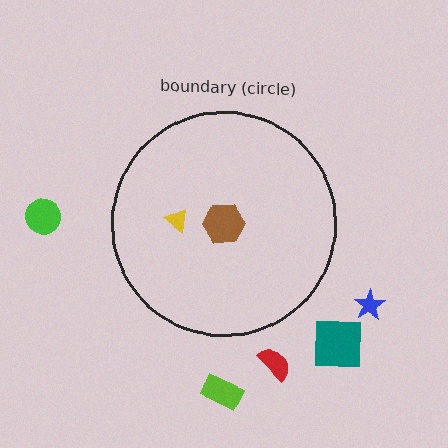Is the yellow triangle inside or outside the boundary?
Inside.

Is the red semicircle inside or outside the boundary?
Outside.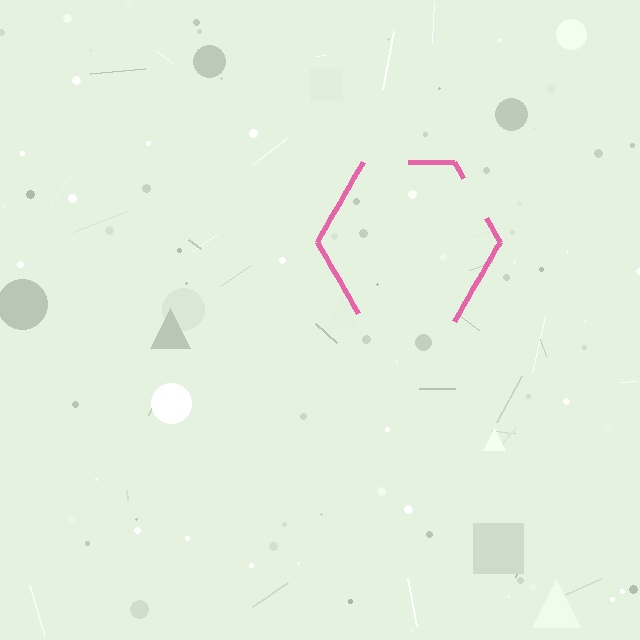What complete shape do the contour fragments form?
The contour fragments form a hexagon.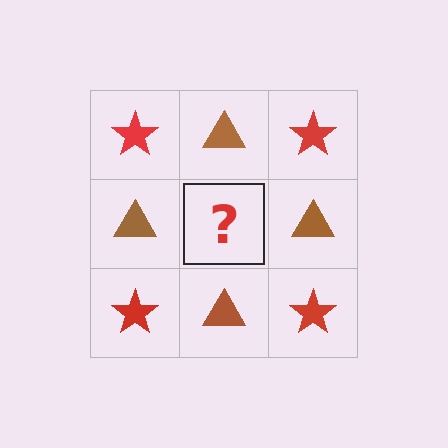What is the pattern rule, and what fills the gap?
The rule is that it alternates red star and brown triangle in a checkerboard pattern. The gap should be filled with a red star.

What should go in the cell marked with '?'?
The missing cell should contain a red star.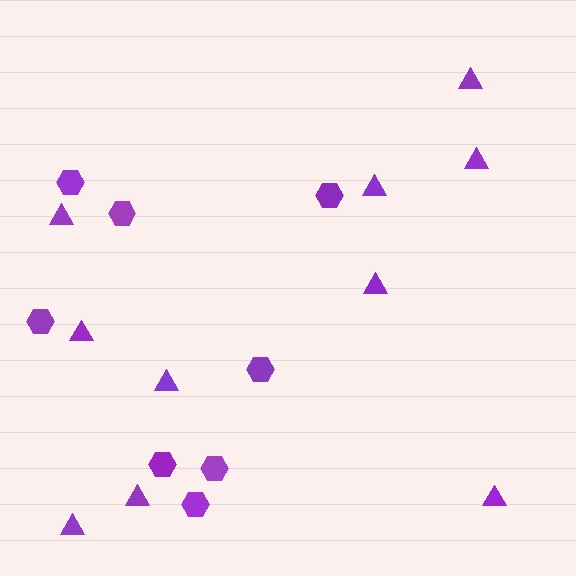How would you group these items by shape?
There are 2 groups: one group of triangles (10) and one group of hexagons (8).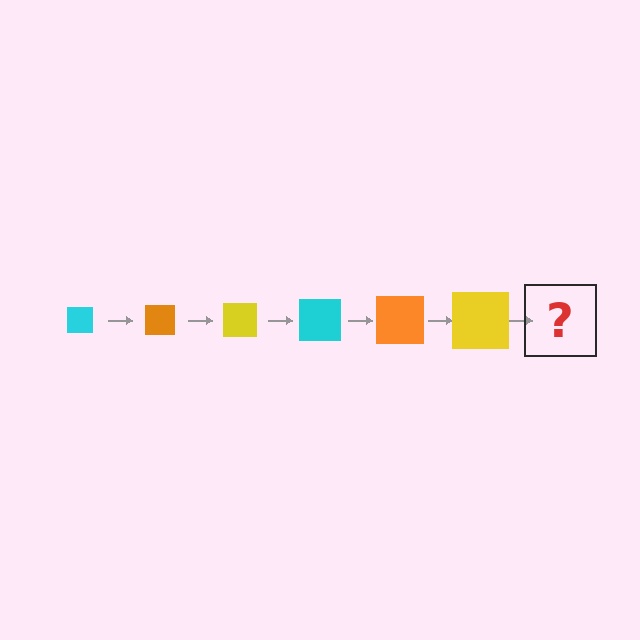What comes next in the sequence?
The next element should be a cyan square, larger than the previous one.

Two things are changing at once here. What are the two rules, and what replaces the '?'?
The two rules are that the square grows larger each step and the color cycles through cyan, orange, and yellow. The '?' should be a cyan square, larger than the previous one.